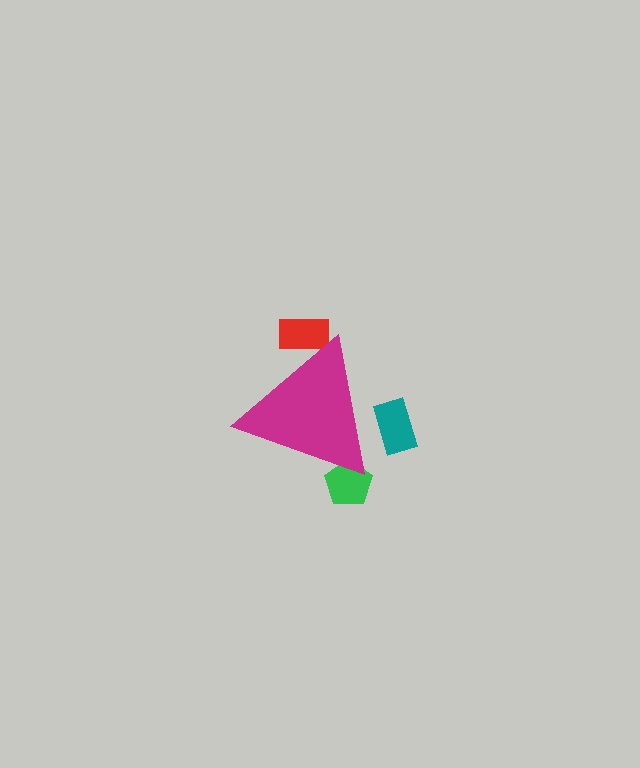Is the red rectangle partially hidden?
Yes, the red rectangle is partially hidden behind the magenta triangle.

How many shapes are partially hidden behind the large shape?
3 shapes are partially hidden.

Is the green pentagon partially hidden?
Yes, the green pentagon is partially hidden behind the magenta triangle.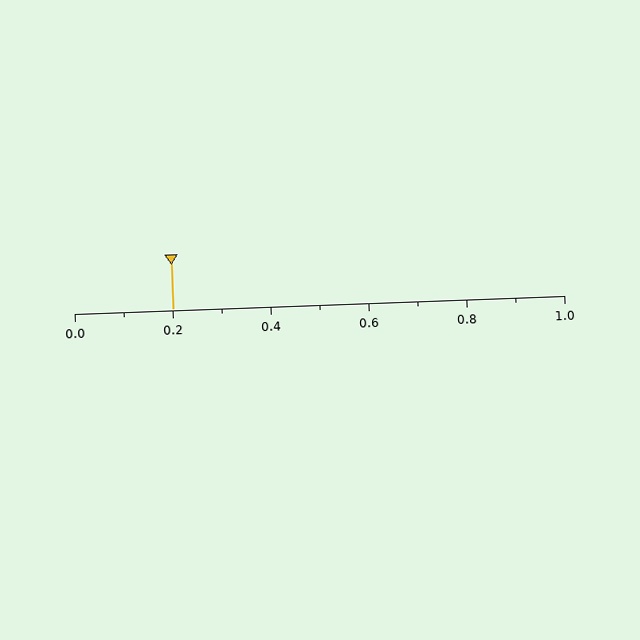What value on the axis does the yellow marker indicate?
The marker indicates approximately 0.2.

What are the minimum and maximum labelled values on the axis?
The axis runs from 0.0 to 1.0.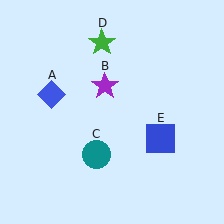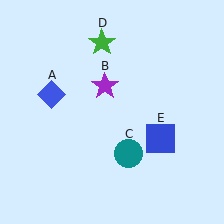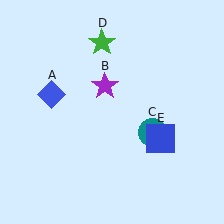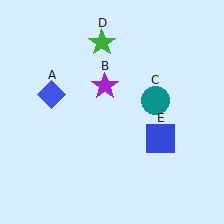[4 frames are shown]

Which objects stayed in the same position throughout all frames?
Blue diamond (object A) and purple star (object B) and green star (object D) and blue square (object E) remained stationary.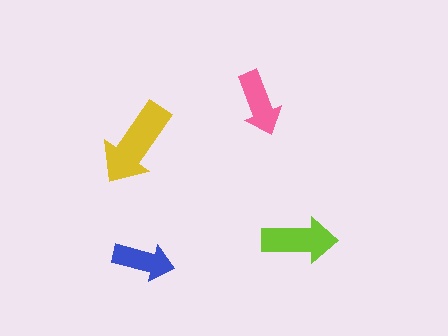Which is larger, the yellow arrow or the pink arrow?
The yellow one.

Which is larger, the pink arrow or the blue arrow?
The pink one.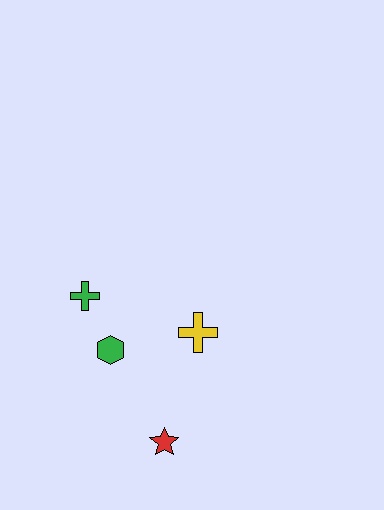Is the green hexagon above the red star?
Yes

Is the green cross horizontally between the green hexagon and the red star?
No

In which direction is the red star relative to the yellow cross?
The red star is below the yellow cross.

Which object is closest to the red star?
The green hexagon is closest to the red star.